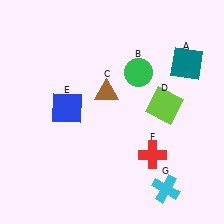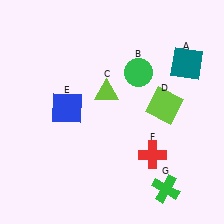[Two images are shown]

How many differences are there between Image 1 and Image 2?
There are 2 differences between the two images.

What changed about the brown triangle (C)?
In Image 1, C is brown. In Image 2, it changed to lime.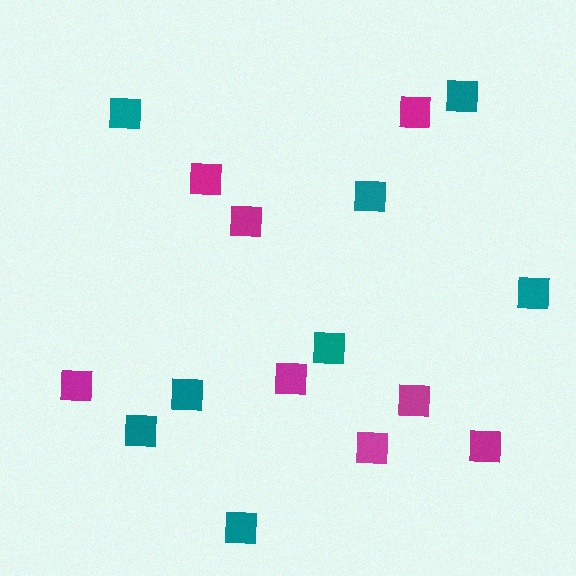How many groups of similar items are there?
There are 2 groups: one group of teal squares (8) and one group of magenta squares (8).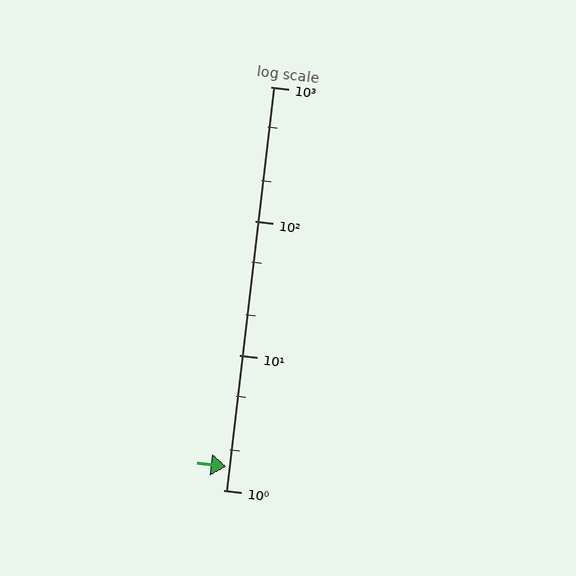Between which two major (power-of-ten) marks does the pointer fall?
The pointer is between 1 and 10.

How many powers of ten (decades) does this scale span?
The scale spans 3 decades, from 1 to 1000.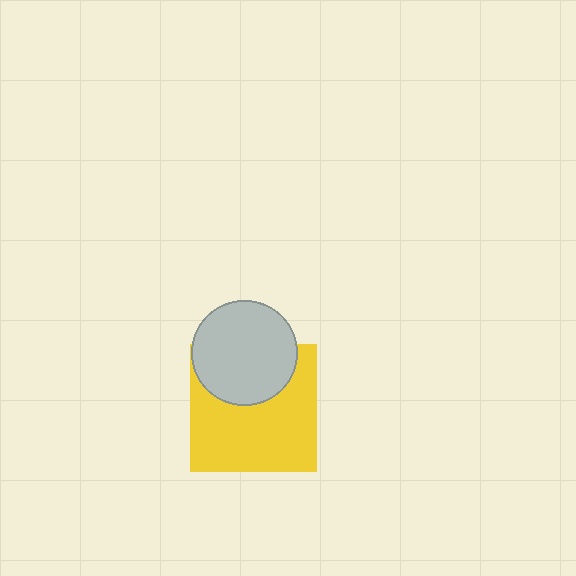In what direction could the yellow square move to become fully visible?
The yellow square could move down. That would shift it out from behind the light gray circle entirely.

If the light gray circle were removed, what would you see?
You would see the complete yellow square.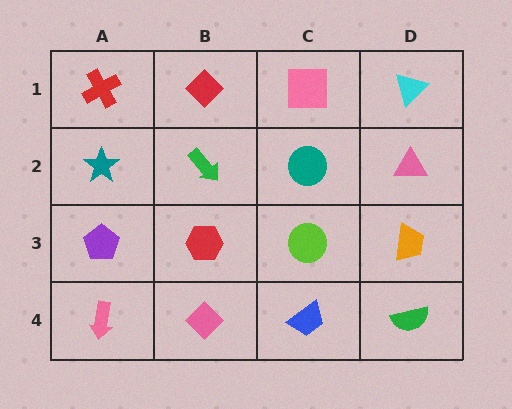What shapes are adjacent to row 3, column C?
A teal circle (row 2, column C), a blue trapezoid (row 4, column C), a red hexagon (row 3, column B), an orange trapezoid (row 3, column D).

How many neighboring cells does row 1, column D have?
2.